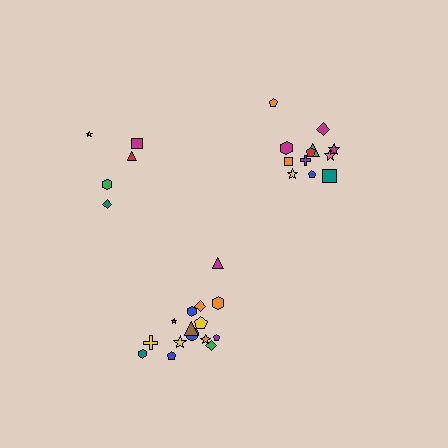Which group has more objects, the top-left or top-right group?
The top-right group.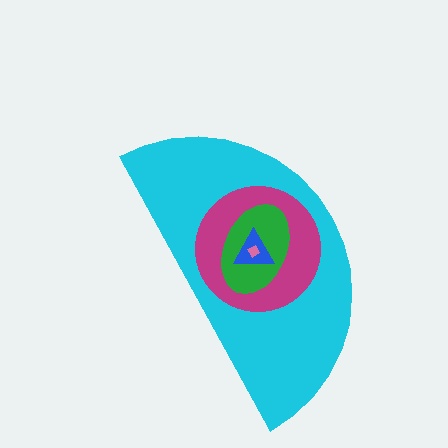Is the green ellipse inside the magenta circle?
Yes.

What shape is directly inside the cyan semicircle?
The magenta circle.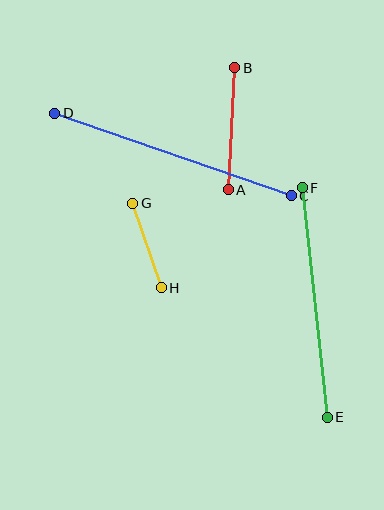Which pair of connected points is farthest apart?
Points C and D are farthest apart.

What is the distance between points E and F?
The distance is approximately 231 pixels.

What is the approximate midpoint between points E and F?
The midpoint is at approximately (315, 303) pixels.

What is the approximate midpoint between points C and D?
The midpoint is at approximately (173, 155) pixels.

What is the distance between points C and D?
The distance is approximately 251 pixels.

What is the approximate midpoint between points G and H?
The midpoint is at approximately (147, 246) pixels.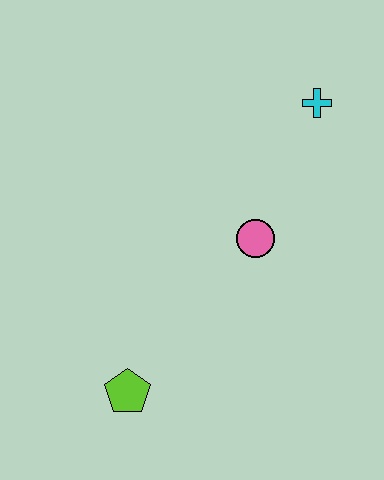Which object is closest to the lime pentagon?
The pink circle is closest to the lime pentagon.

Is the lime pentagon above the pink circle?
No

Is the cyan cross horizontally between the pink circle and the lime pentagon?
No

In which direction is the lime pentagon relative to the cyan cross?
The lime pentagon is below the cyan cross.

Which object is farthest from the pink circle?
The lime pentagon is farthest from the pink circle.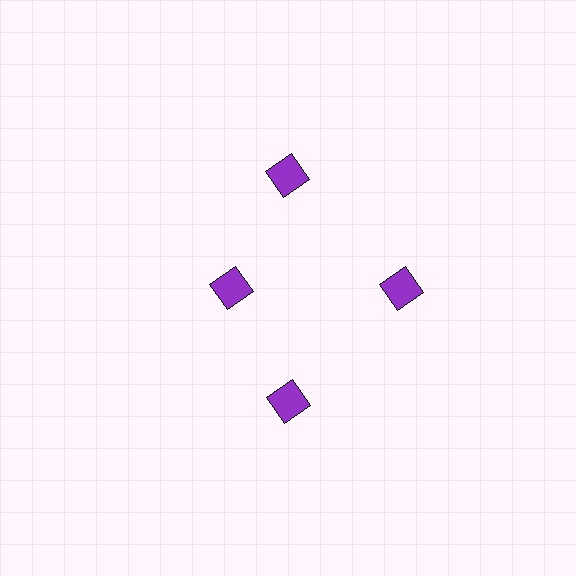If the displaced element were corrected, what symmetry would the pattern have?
It would have 4-fold rotational symmetry — the pattern would map onto itself every 90 degrees.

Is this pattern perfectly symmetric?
No. The 4 purple diamonds are arranged in a ring, but one element near the 9 o'clock position is pulled inward toward the center, breaking the 4-fold rotational symmetry.